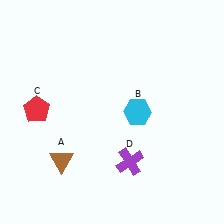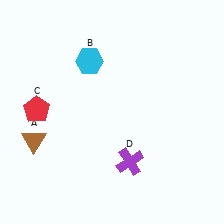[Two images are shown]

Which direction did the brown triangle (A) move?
The brown triangle (A) moved left.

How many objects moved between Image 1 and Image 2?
2 objects moved between the two images.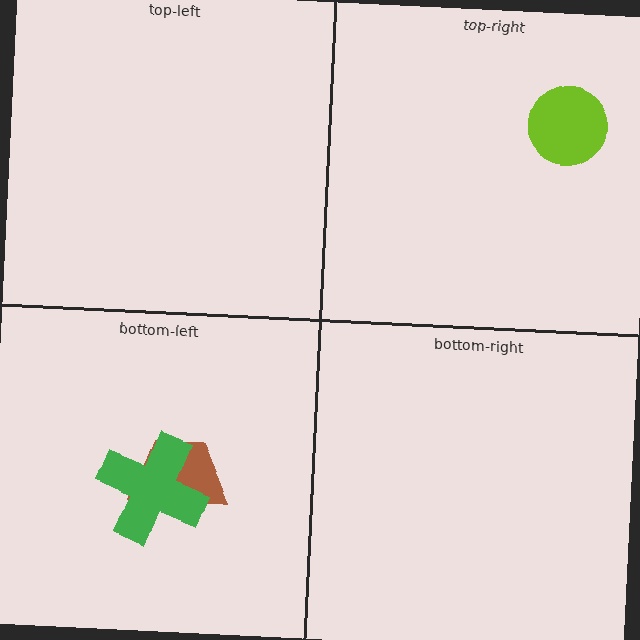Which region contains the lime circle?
The top-right region.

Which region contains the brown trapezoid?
The bottom-left region.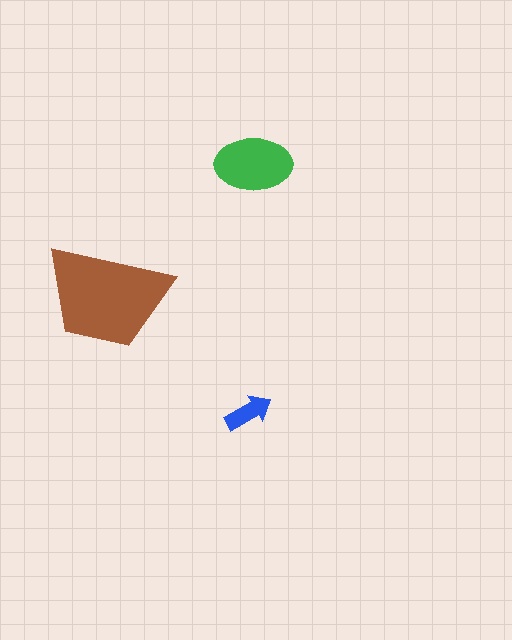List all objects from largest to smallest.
The brown trapezoid, the green ellipse, the blue arrow.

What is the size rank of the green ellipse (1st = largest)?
2nd.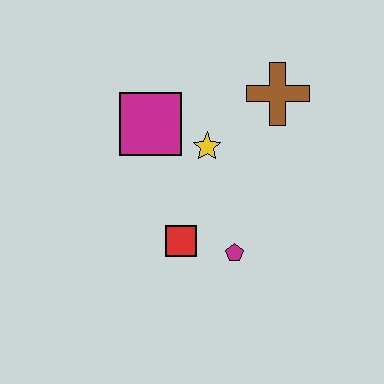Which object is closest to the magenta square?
The yellow star is closest to the magenta square.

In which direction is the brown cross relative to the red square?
The brown cross is above the red square.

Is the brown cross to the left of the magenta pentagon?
No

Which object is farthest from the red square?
The brown cross is farthest from the red square.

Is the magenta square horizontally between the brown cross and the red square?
No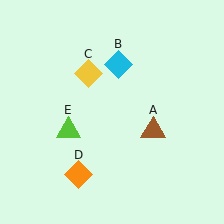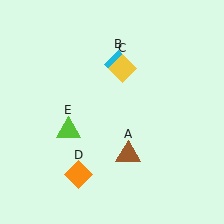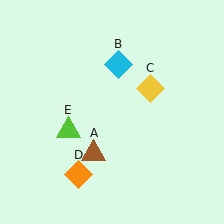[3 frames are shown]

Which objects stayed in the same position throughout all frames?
Cyan diamond (object B) and orange diamond (object D) and lime triangle (object E) remained stationary.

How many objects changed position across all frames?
2 objects changed position: brown triangle (object A), yellow diamond (object C).